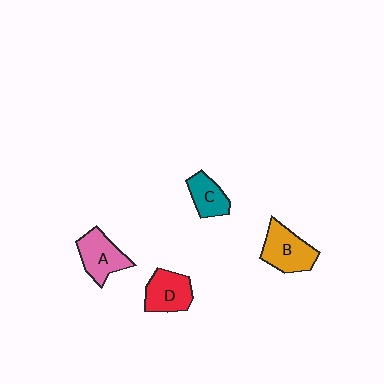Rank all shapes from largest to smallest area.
From largest to smallest: B (orange), A (pink), D (red), C (teal).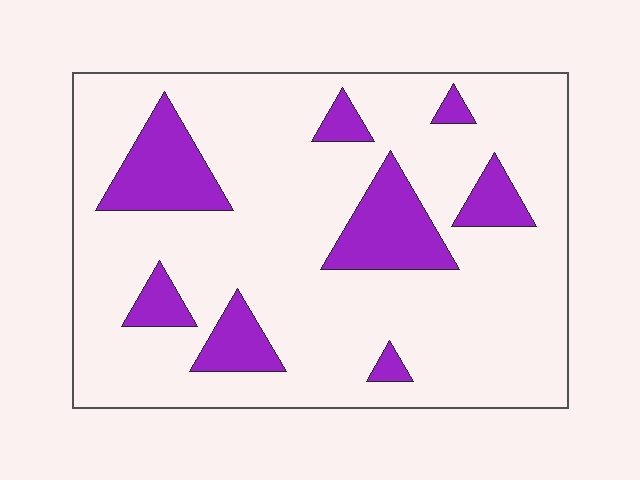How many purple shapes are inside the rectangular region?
8.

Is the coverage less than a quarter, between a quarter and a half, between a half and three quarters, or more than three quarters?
Less than a quarter.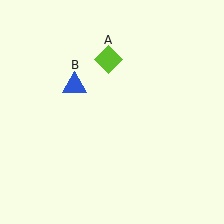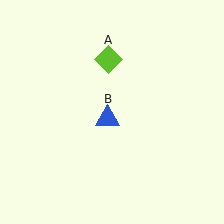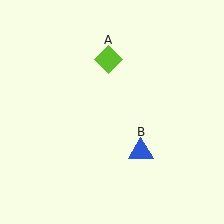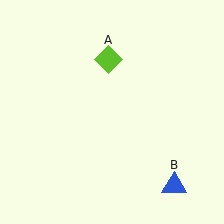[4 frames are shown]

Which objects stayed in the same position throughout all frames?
Lime diamond (object A) remained stationary.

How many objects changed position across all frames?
1 object changed position: blue triangle (object B).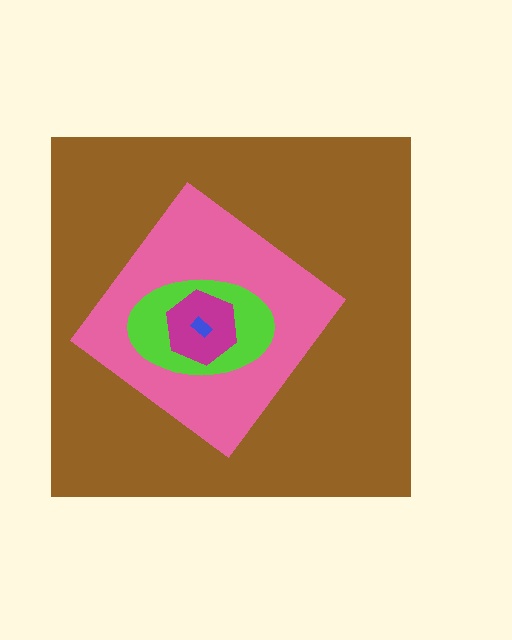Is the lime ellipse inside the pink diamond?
Yes.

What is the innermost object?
The blue rectangle.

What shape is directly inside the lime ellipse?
The magenta hexagon.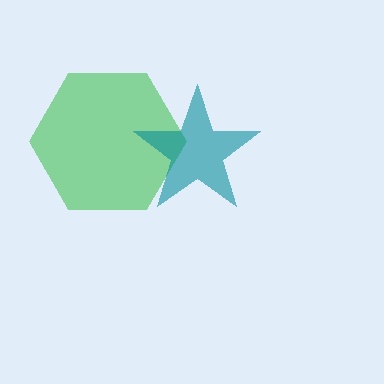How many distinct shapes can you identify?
There are 2 distinct shapes: a green hexagon, a teal star.